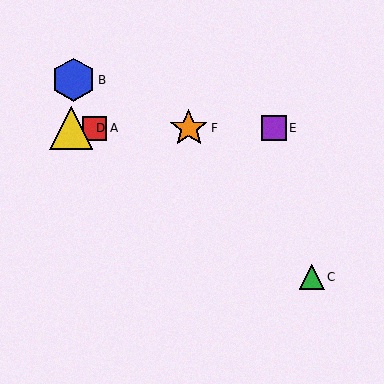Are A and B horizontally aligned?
No, A is at y≈128 and B is at y≈80.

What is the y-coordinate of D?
Object D is at y≈128.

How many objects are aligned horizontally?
4 objects (A, D, E, F) are aligned horizontally.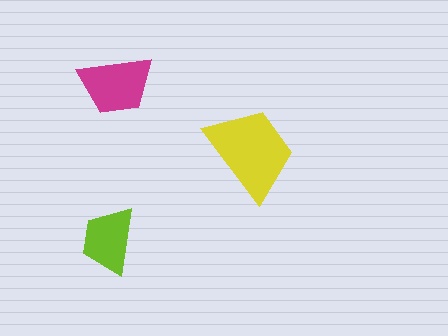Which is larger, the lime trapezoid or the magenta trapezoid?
The magenta one.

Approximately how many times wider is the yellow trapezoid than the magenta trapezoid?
About 1.5 times wider.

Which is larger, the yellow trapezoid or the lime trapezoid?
The yellow one.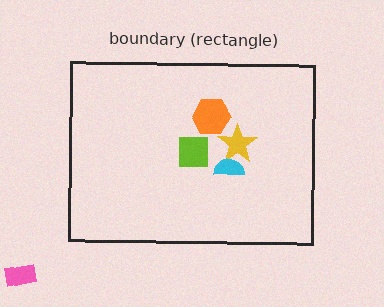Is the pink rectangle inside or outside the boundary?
Outside.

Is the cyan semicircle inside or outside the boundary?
Inside.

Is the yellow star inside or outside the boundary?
Inside.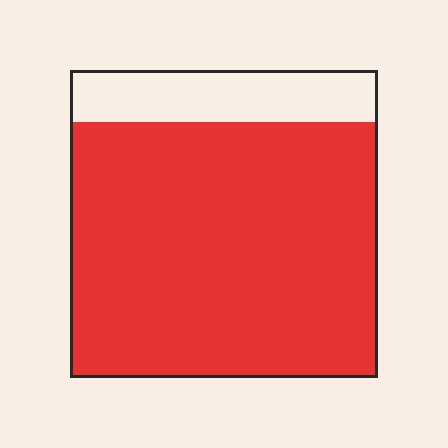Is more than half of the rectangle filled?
Yes.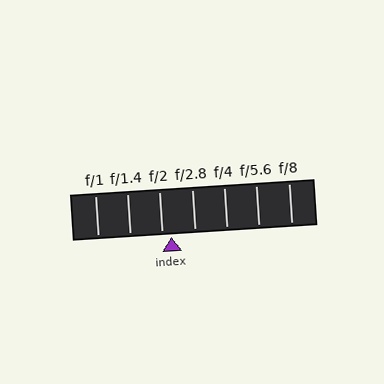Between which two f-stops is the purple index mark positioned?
The index mark is between f/2 and f/2.8.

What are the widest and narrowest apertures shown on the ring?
The widest aperture shown is f/1 and the narrowest is f/8.